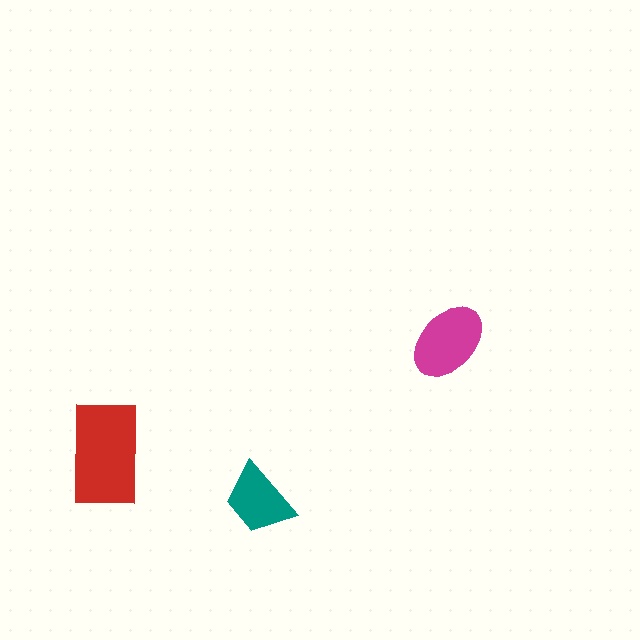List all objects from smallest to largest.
The teal trapezoid, the magenta ellipse, the red rectangle.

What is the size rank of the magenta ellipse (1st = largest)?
2nd.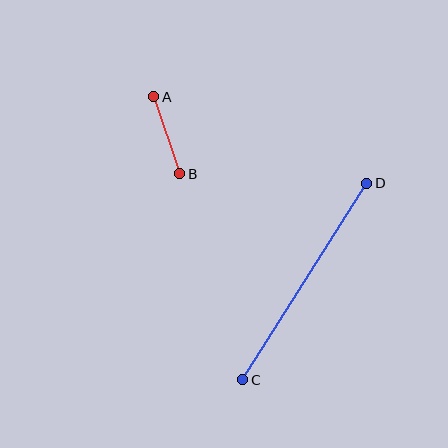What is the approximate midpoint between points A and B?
The midpoint is at approximately (167, 135) pixels.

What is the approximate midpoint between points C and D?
The midpoint is at approximately (305, 281) pixels.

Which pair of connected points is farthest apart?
Points C and D are farthest apart.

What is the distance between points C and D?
The distance is approximately 232 pixels.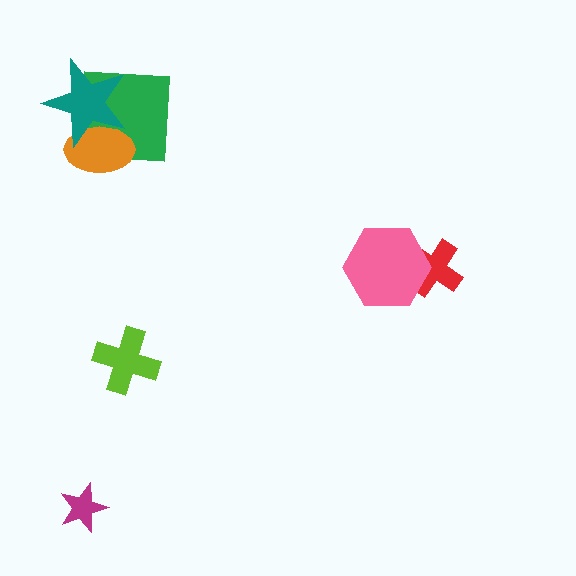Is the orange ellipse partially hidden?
Yes, it is partially covered by another shape.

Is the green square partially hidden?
Yes, it is partially covered by another shape.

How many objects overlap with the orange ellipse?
2 objects overlap with the orange ellipse.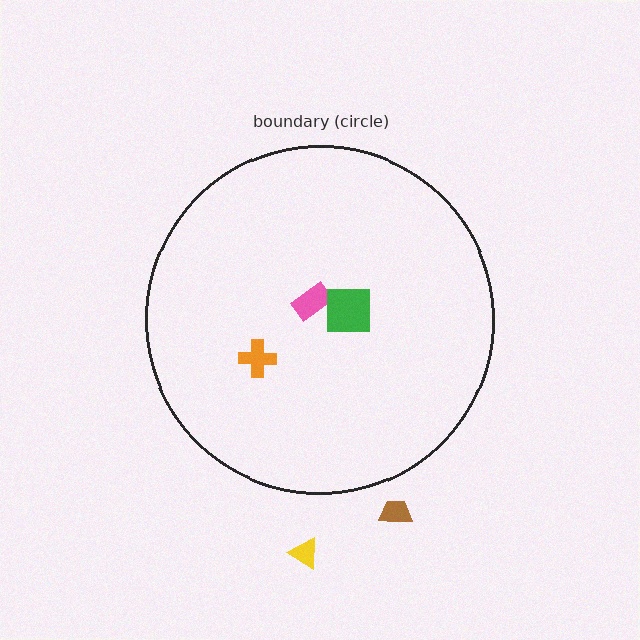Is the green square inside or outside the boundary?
Inside.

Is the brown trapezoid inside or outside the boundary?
Outside.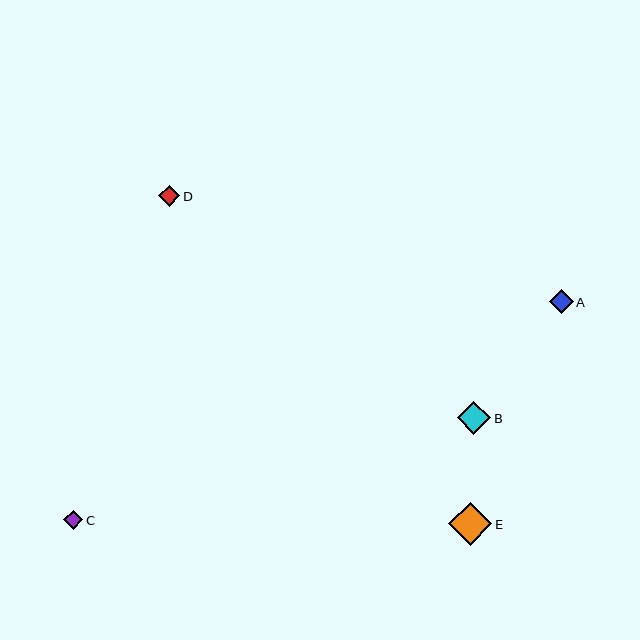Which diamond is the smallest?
Diamond C is the smallest with a size of approximately 19 pixels.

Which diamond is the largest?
Diamond E is the largest with a size of approximately 43 pixels.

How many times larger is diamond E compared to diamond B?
Diamond E is approximately 1.3 times the size of diamond B.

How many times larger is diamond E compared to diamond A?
Diamond E is approximately 1.8 times the size of diamond A.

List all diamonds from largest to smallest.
From largest to smallest: E, B, A, D, C.